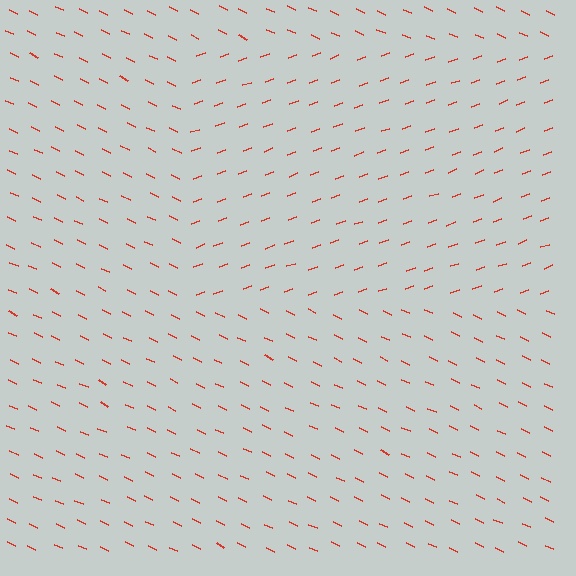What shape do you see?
I see a rectangle.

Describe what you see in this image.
The image is filled with small red line segments. A rectangle region in the image has lines oriented differently from the surrounding lines, creating a visible texture boundary.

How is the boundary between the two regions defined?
The boundary is defined purely by a change in line orientation (approximately 45 degrees difference). All lines are the same color and thickness.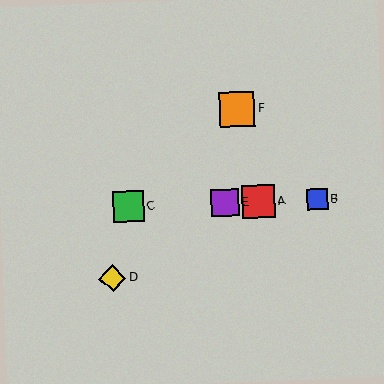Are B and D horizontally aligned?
No, B is at y≈199 and D is at y≈278.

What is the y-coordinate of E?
Object E is at y≈203.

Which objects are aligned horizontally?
Objects A, B, C, E are aligned horizontally.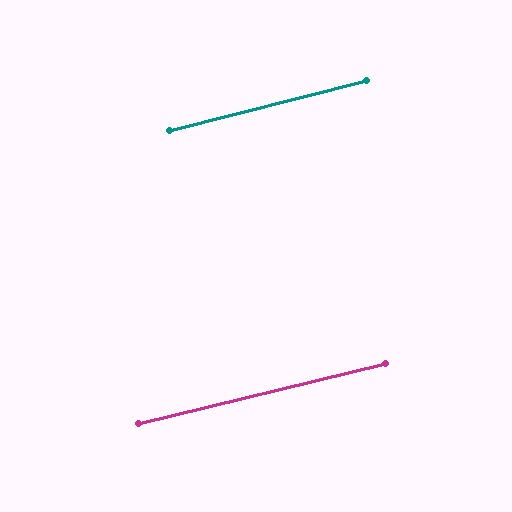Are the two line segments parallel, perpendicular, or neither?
Parallel — their directions differ by only 0.5°.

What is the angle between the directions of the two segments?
Approximately 0 degrees.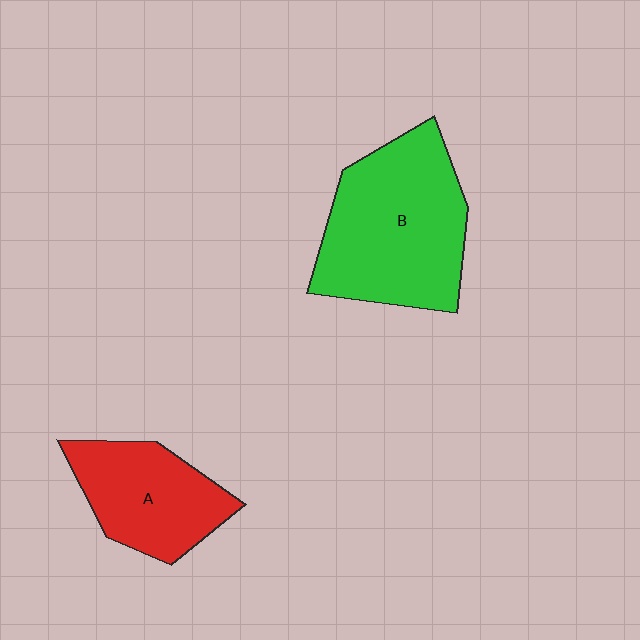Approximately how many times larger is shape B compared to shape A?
Approximately 1.6 times.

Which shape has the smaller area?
Shape A (red).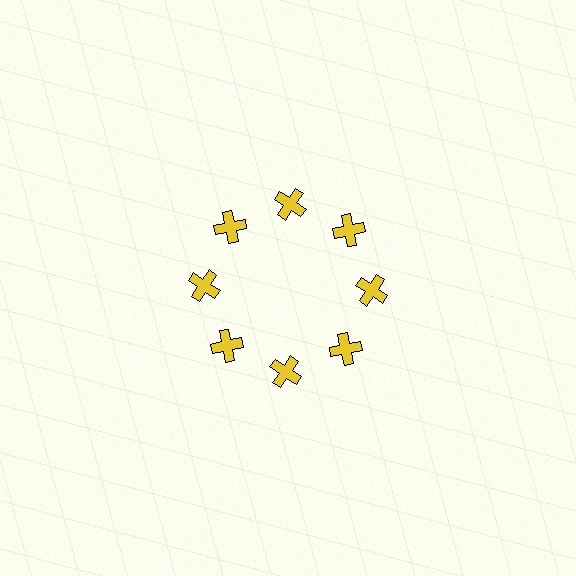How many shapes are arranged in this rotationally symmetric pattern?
There are 8 shapes, arranged in 8 groups of 1.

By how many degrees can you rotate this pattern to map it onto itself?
The pattern maps onto itself every 45 degrees of rotation.